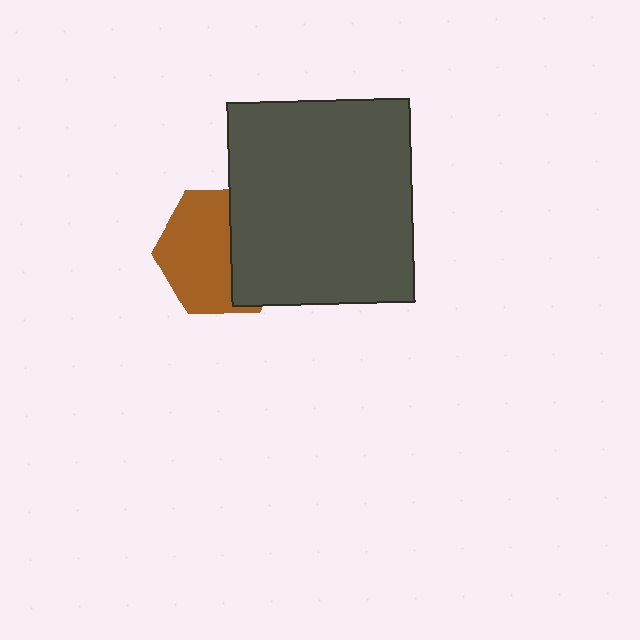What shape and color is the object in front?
The object in front is a dark gray rectangle.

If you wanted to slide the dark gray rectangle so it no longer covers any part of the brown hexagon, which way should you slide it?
Slide it right — that is the most direct way to separate the two shapes.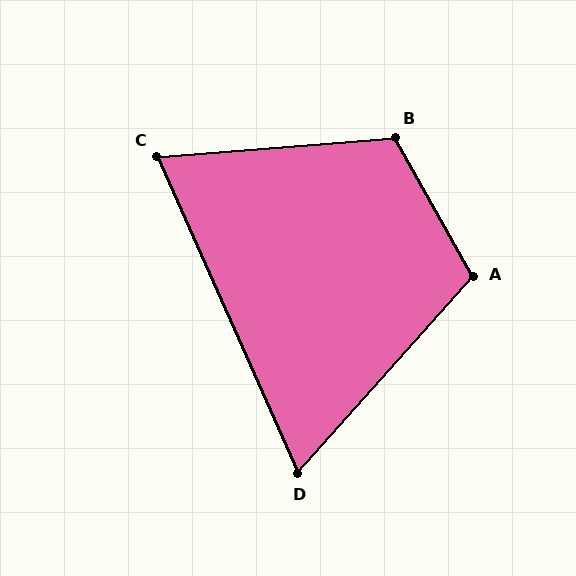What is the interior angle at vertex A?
Approximately 109 degrees (obtuse).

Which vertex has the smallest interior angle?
D, at approximately 66 degrees.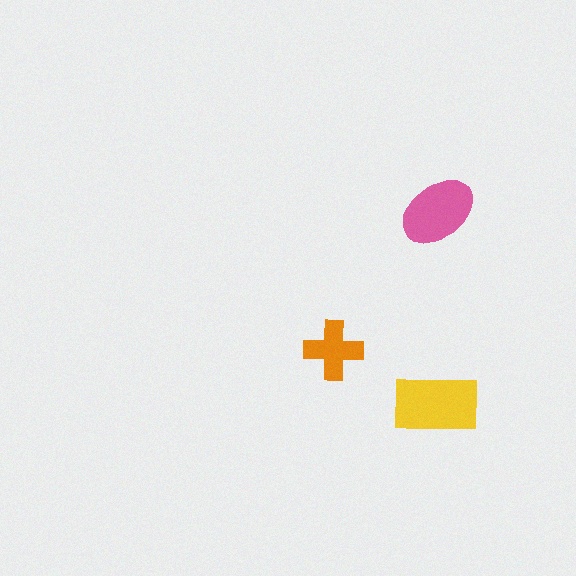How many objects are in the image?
There are 3 objects in the image.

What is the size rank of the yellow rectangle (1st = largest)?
1st.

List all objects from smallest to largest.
The orange cross, the pink ellipse, the yellow rectangle.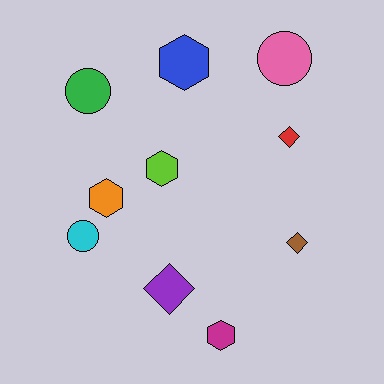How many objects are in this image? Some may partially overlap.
There are 10 objects.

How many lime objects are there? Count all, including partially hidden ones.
There is 1 lime object.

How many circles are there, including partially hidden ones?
There are 3 circles.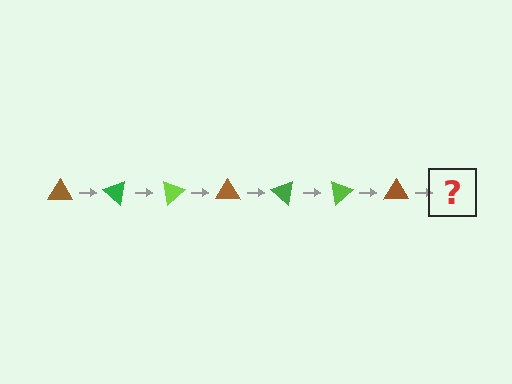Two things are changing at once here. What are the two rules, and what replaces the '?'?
The two rules are that it rotates 40 degrees each step and the color cycles through brown, green, and lime. The '?' should be a green triangle, rotated 280 degrees from the start.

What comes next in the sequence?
The next element should be a green triangle, rotated 280 degrees from the start.